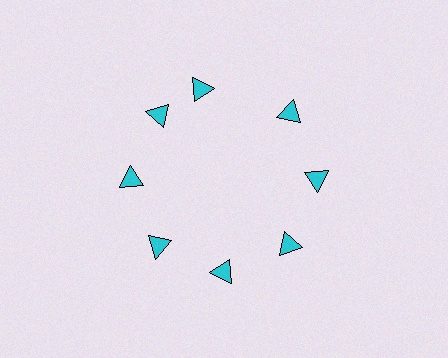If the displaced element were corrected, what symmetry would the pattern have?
It would have 8-fold rotational symmetry — the pattern would map onto itself every 45 degrees.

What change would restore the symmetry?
The symmetry would be restored by rotating it back into even spacing with its neighbors so that all 8 triangles sit at equal angles and equal distance from the center.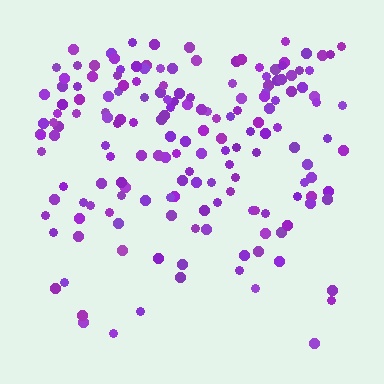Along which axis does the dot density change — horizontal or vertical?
Vertical.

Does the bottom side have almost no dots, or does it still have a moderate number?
Still a moderate number, just noticeably fewer than the top.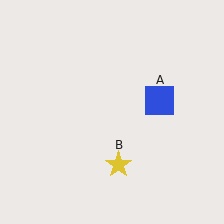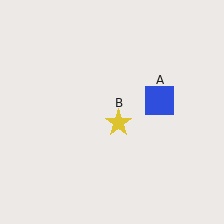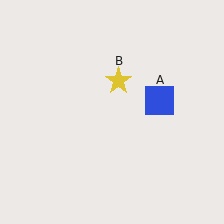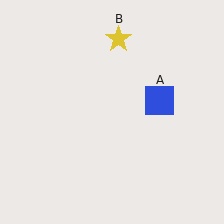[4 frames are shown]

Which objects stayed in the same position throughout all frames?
Blue square (object A) remained stationary.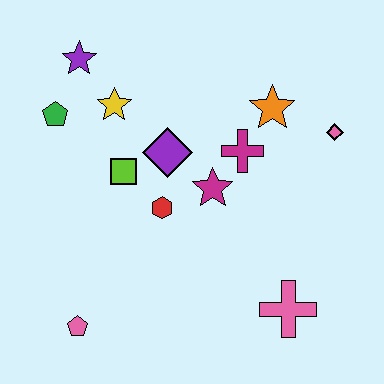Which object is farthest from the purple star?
The pink cross is farthest from the purple star.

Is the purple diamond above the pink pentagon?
Yes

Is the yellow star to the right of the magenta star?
No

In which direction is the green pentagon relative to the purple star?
The green pentagon is below the purple star.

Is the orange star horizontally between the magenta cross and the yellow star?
No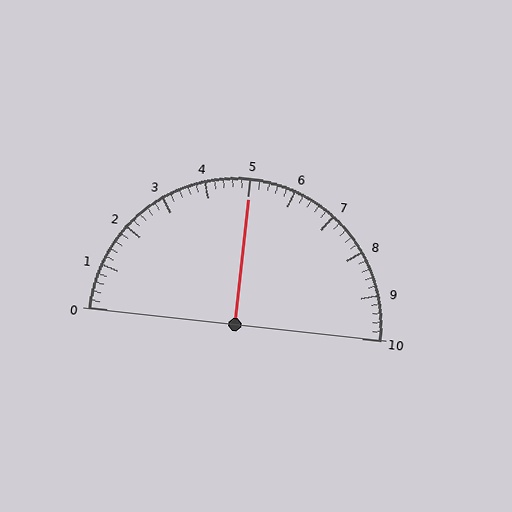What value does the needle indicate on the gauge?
The needle indicates approximately 5.0.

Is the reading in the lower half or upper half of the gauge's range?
The reading is in the upper half of the range (0 to 10).